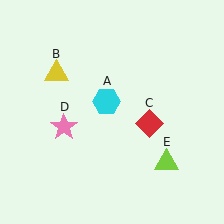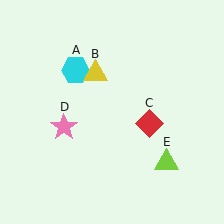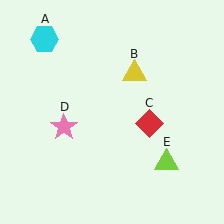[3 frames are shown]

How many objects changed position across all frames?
2 objects changed position: cyan hexagon (object A), yellow triangle (object B).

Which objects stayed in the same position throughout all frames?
Red diamond (object C) and pink star (object D) and lime triangle (object E) remained stationary.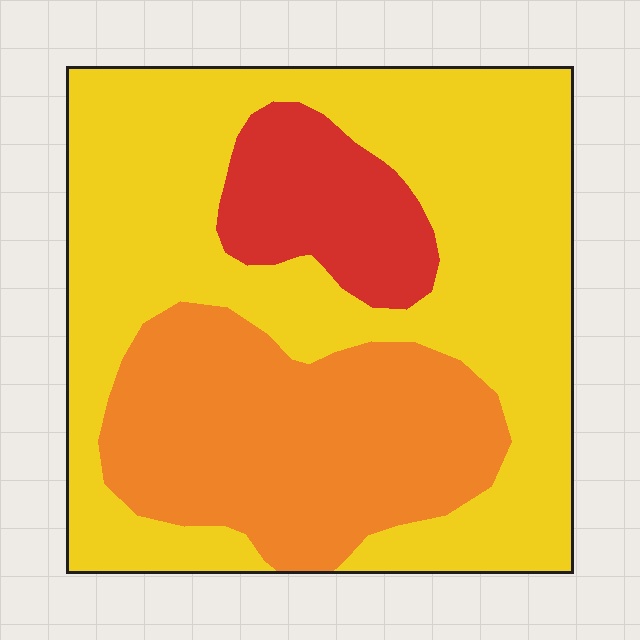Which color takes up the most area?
Yellow, at roughly 60%.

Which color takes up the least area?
Red, at roughly 10%.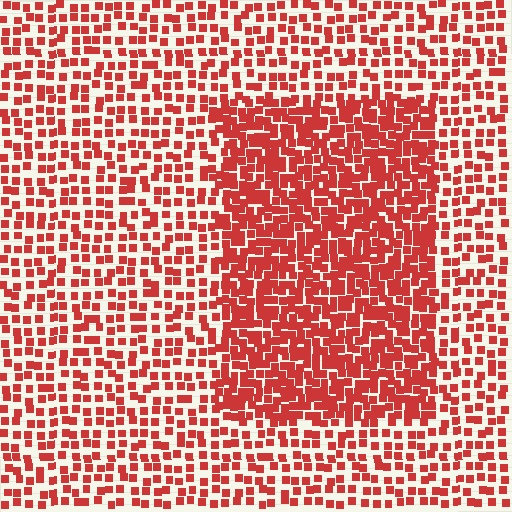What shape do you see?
I see a rectangle.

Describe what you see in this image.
The image contains small red elements arranged at two different densities. A rectangle-shaped region is visible where the elements are more densely packed than the surrounding area.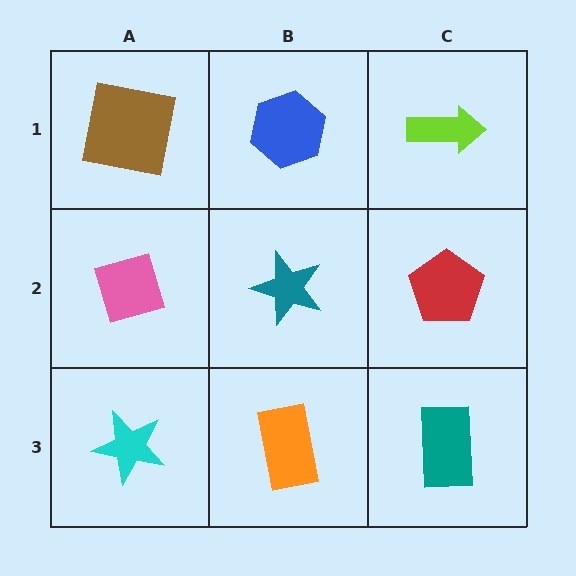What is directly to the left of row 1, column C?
A blue hexagon.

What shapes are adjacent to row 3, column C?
A red pentagon (row 2, column C), an orange rectangle (row 3, column B).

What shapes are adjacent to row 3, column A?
A pink diamond (row 2, column A), an orange rectangle (row 3, column B).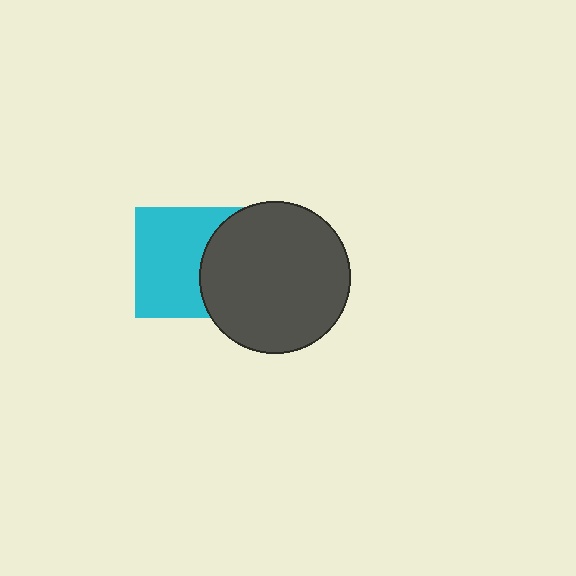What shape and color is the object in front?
The object in front is a dark gray circle.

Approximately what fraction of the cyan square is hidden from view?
Roughly 34% of the cyan square is hidden behind the dark gray circle.